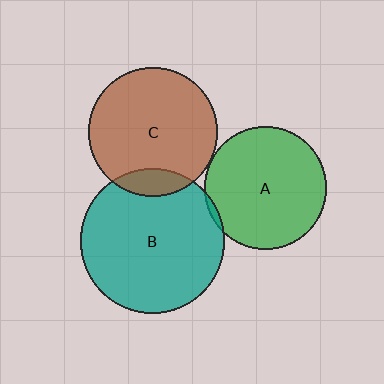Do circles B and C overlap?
Yes.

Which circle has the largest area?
Circle B (teal).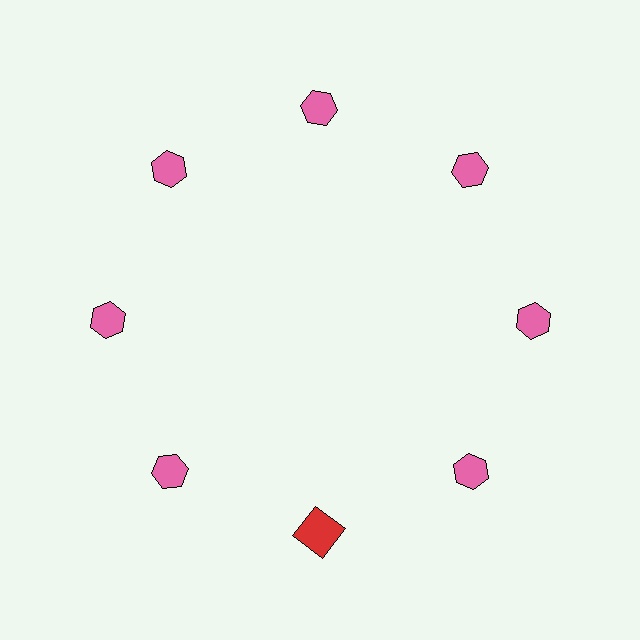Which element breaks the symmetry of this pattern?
The red square at roughly the 6 o'clock position breaks the symmetry. All other shapes are pink hexagons.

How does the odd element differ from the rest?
It differs in both color (red instead of pink) and shape (square instead of hexagon).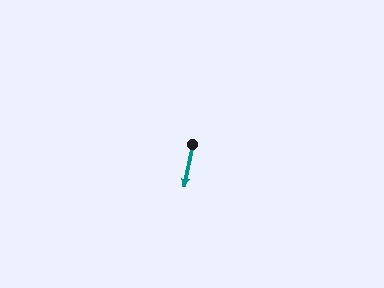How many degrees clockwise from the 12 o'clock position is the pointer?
Approximately 191 degrees.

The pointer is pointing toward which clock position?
Roughly 6 o'clock.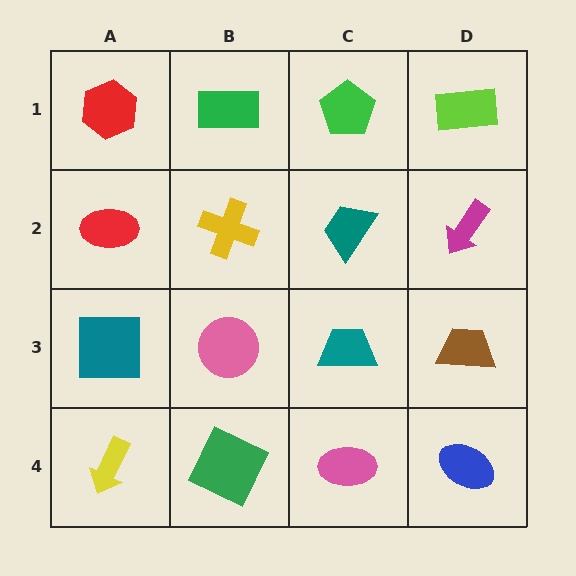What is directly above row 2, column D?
A lime rectangle.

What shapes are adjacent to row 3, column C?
A teal trapezoid (row 2, column C), a pink ellipse (row 4, column C), a pink circle (row 3, column B), a brown trapezoid (row 3, column D).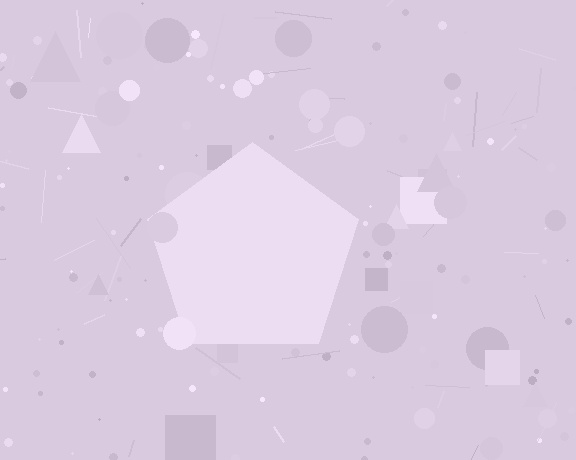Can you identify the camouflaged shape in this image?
The camouflaged shape is a pentagon.